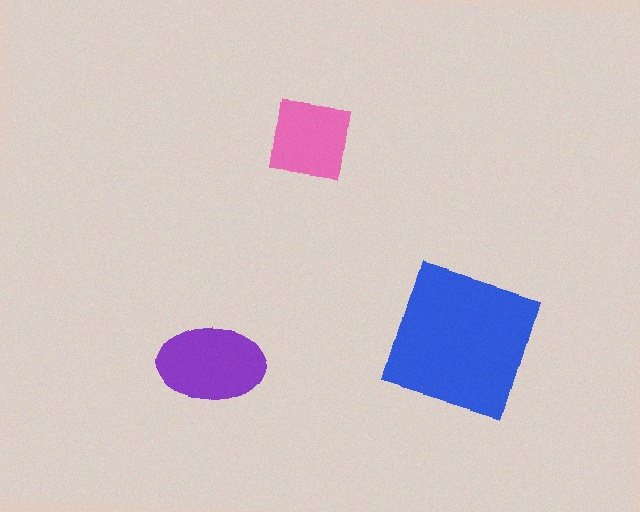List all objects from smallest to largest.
The pink square, the purple ellipse, the blue square.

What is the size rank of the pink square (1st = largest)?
3rd.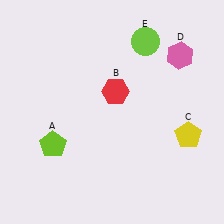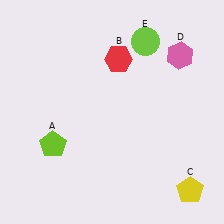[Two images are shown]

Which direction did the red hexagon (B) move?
The red hexagon (B) moved up.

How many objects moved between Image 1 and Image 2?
2 objects moved between the two images.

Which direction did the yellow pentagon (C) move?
The yellow pentagon (C) moved down.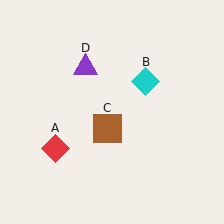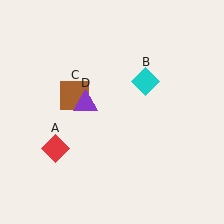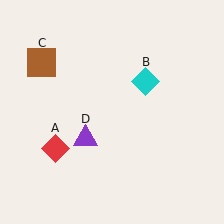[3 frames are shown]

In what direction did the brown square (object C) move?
The brown square (object C) moved up and to the left.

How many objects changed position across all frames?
2 objects changed position: brown square (object C), purple triangle (object D).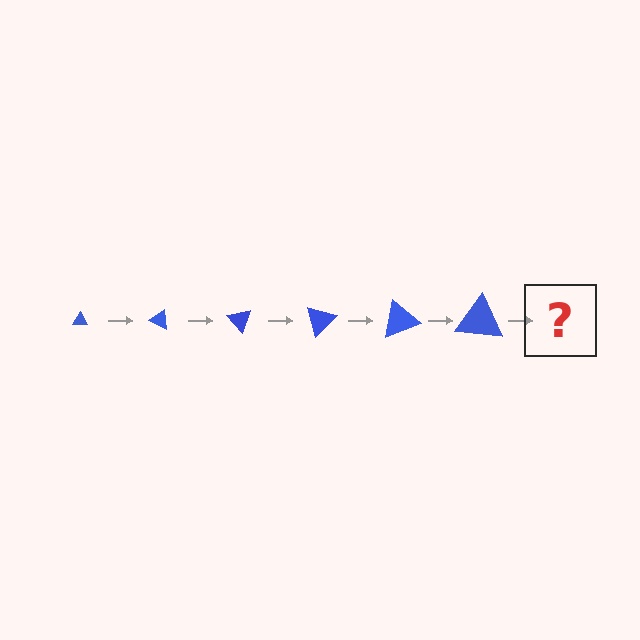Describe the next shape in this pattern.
It should be a triangle, larger than the previous one and rotated 150 degrees from the start.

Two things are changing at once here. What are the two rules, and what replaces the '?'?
The two rules are that the triangle grows larger each step and it rotates 25 degrees each step. The '?' should be a triangle, larger than the previous one and rotated 150 degrees from the start.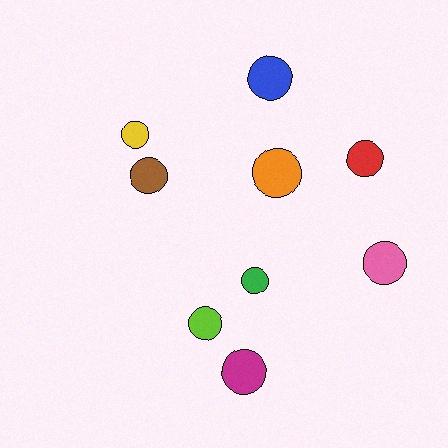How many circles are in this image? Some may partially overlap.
There are 9 circles.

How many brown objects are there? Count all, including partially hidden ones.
There is 1 brown object.